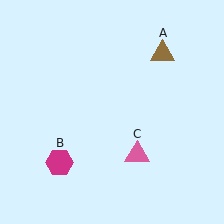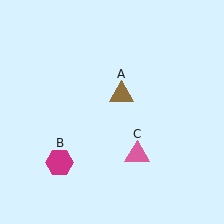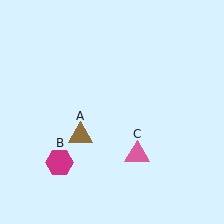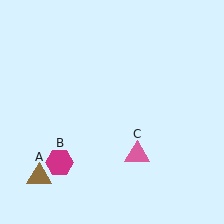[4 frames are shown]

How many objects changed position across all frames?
1 object changed position: brown triangle (object A).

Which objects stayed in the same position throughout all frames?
Magenta hexagon (object B) and pink triangle (object C) remained stationary.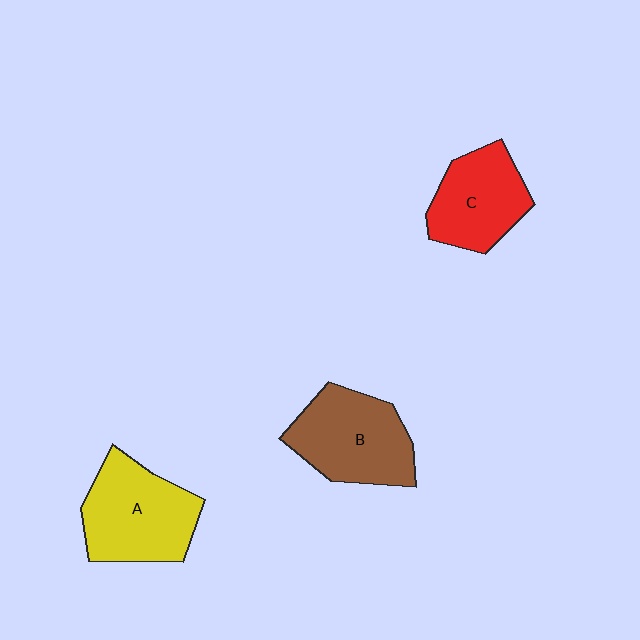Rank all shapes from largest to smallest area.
From largest to smallest: A (yellow), B (brown), C (red).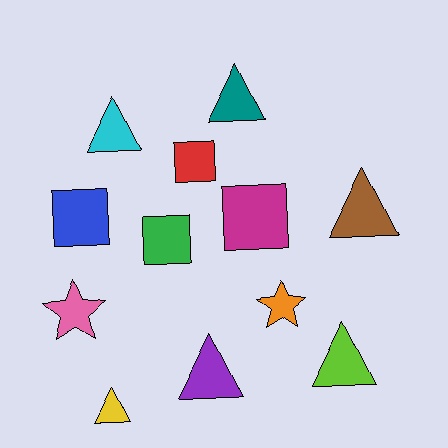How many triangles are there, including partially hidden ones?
There are 6 triangles.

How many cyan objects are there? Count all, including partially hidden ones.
There is 1 cyan object.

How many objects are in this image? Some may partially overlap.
There are 12 objects.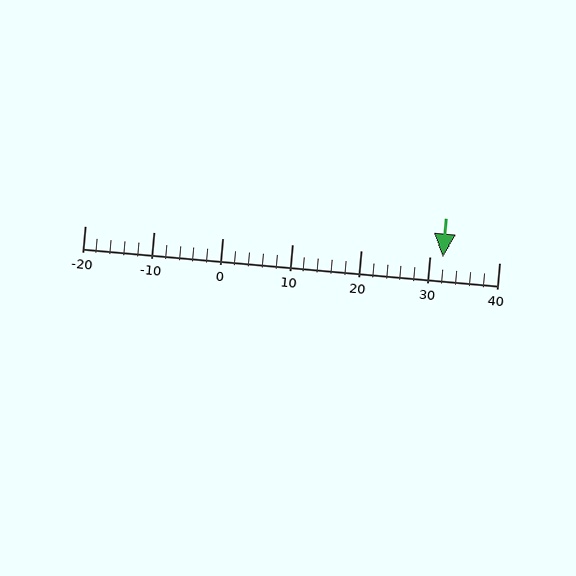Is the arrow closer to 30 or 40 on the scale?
The arrow is closer to 30.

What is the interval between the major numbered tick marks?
The major tick marks are spaced 10 units apart.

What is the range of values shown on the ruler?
The ruler shows values from -20 to 40.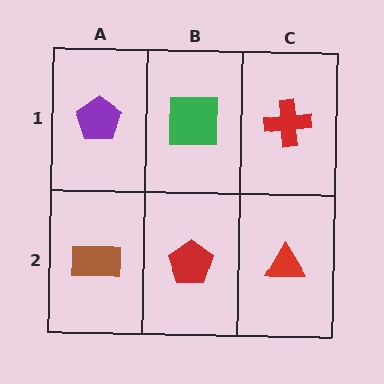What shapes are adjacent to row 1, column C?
A red triangle (row 2, column C), a green square (row 1, column B).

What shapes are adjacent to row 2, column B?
A green square (row 1, column B), a brown rectangle (row 2, column A), a red triangle (row 2, column C).